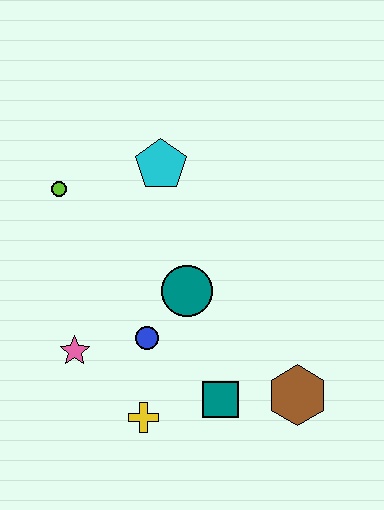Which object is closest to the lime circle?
The cyan pentagon is closest to the lime circle.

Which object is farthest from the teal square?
The lime circle is farthest from the teal square.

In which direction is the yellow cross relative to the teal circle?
The yellow cross is below the teal circle.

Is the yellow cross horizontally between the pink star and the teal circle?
Yes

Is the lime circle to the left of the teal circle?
Yes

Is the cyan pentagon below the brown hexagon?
No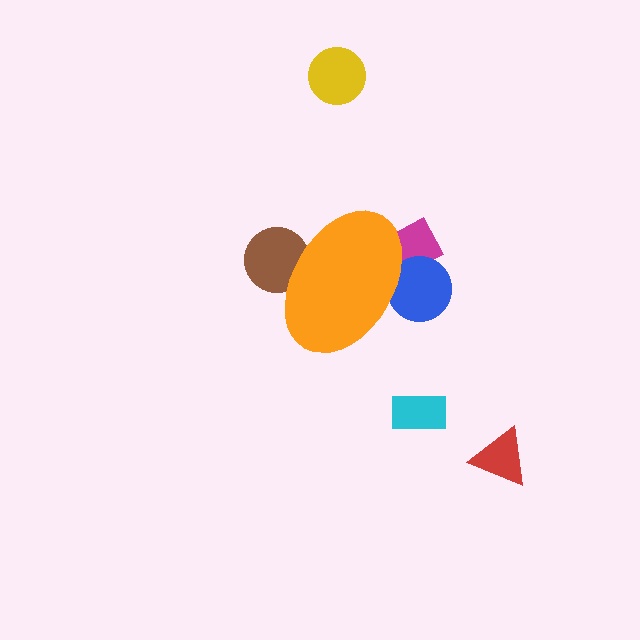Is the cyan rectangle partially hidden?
No, the cyan rectangle is fully visible.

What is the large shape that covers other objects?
An orange ellipse.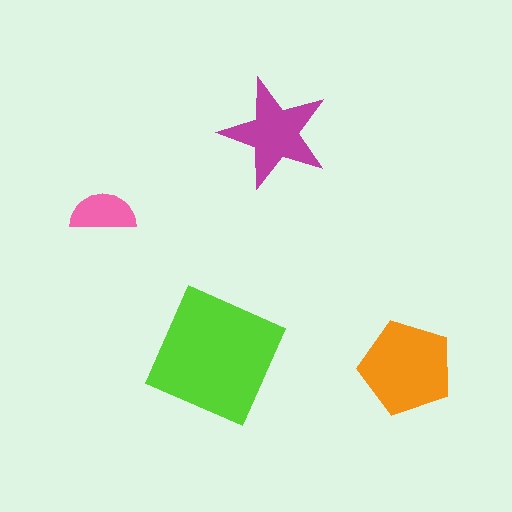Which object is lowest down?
The orange pentagon is bottommost.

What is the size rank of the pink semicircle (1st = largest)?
4th.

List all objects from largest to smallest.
The lime square, the orange pentagon, the magenta star, the pink semicircle.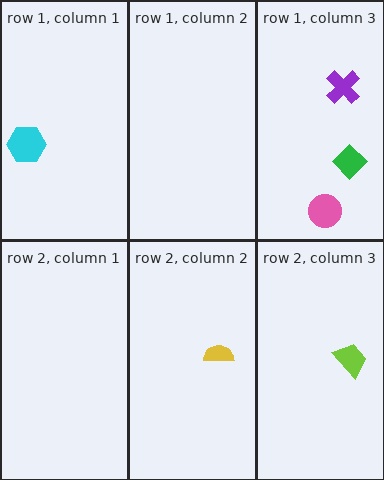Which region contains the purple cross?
The row 1, column 3 region.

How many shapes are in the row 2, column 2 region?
1.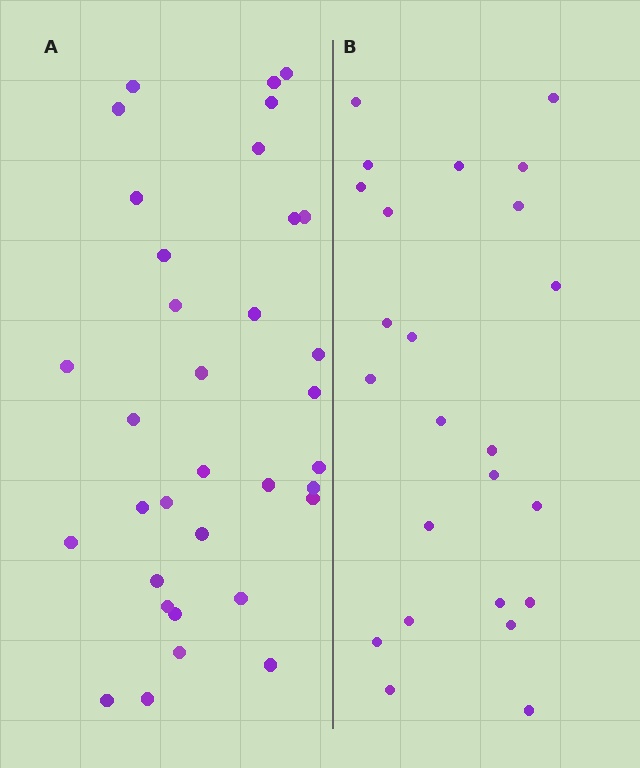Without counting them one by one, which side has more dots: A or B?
Region A (the left region) has more dots.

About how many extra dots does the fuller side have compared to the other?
Region A has roughly 10 or so more dots than region B.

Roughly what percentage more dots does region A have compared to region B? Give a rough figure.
About 40% more.